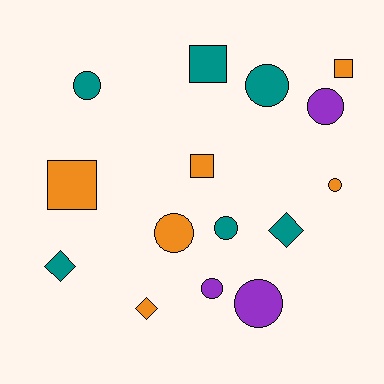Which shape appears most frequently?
Circle, with 8 objects.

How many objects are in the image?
There are 15 objects.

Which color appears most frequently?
Orange, with 6 objects.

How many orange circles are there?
There are 2 orange circles.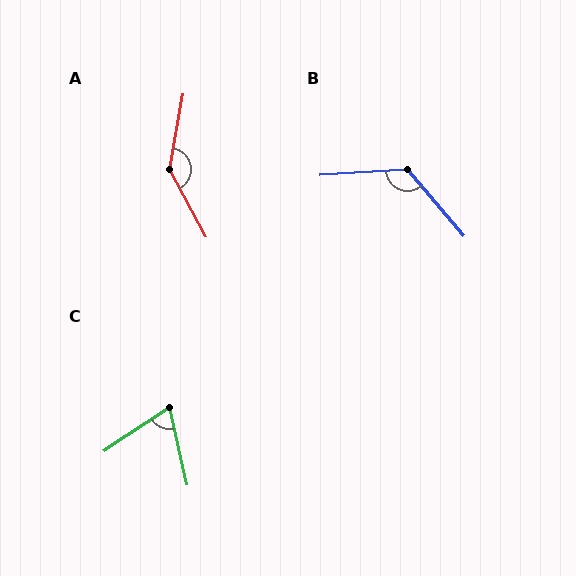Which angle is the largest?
A, at approximately 141 degrees.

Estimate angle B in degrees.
Approximately 127 degrees.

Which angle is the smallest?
C, at approximately 69 degrees.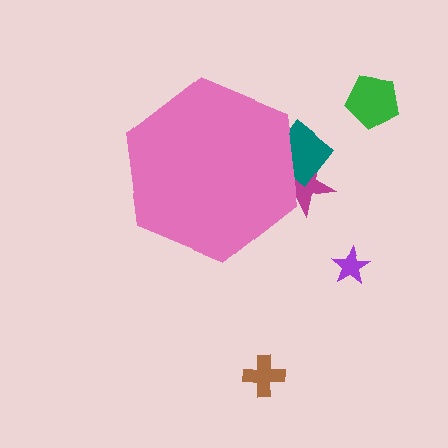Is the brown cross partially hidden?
No, the brown cross is fully visible.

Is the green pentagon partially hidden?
No, the green pentagon is fully visible.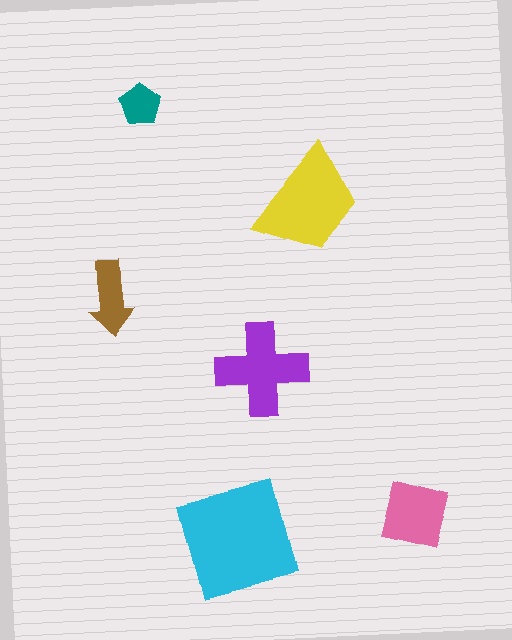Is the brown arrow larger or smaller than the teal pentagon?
Larger.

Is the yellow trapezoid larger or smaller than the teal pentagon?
Larger.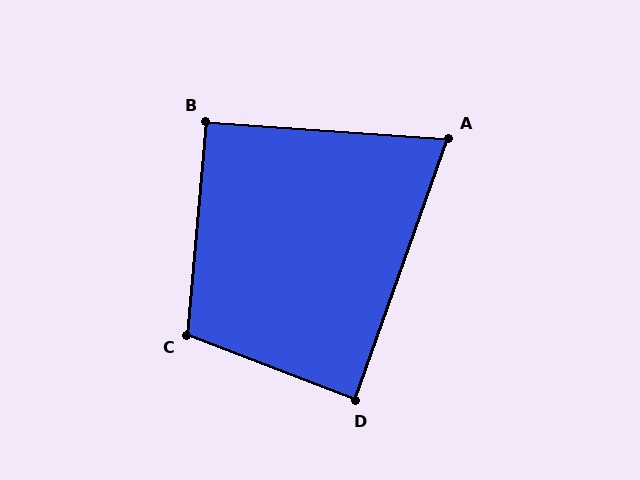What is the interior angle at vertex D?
Approximately 89 degrees (approximately right).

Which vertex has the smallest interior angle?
A, at approximately 74 degrees.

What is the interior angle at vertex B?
Approximately 91 degrees (approximately right).